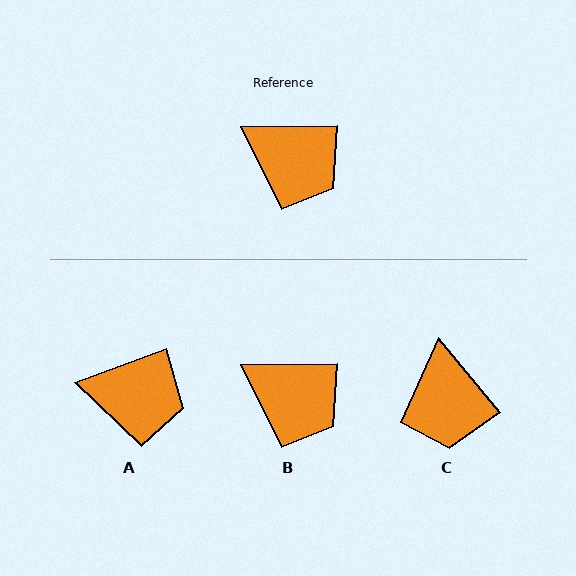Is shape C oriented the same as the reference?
No, it is off by about 50 degrees.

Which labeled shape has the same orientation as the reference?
B.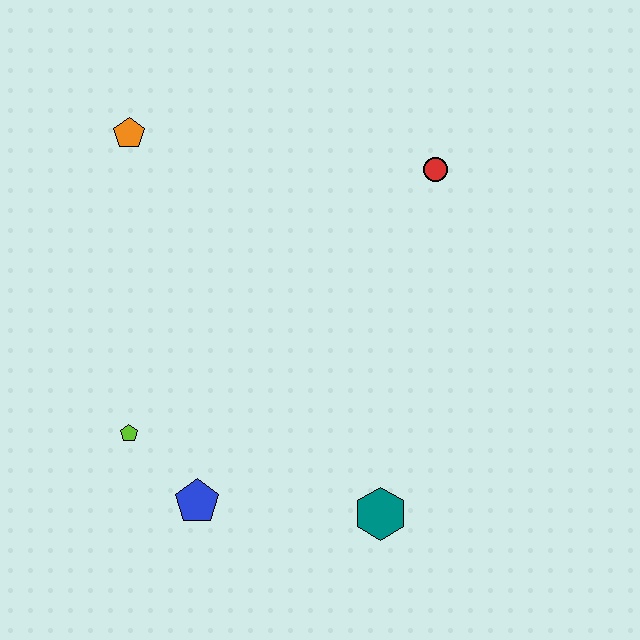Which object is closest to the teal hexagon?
The blue pentagon is closest to the teal hexagon.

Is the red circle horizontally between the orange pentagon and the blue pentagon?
No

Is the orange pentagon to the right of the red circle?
No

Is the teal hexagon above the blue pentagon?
No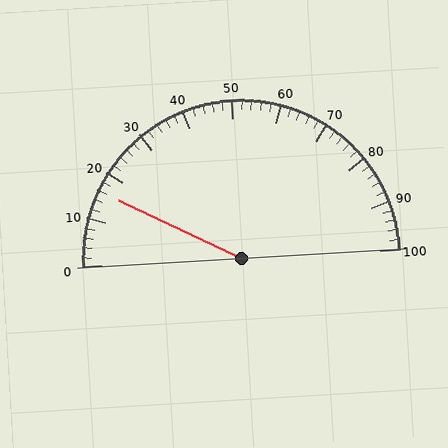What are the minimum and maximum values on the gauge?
The gauge ranges from 0 to 100.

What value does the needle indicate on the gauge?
The needle indicates approximately 16.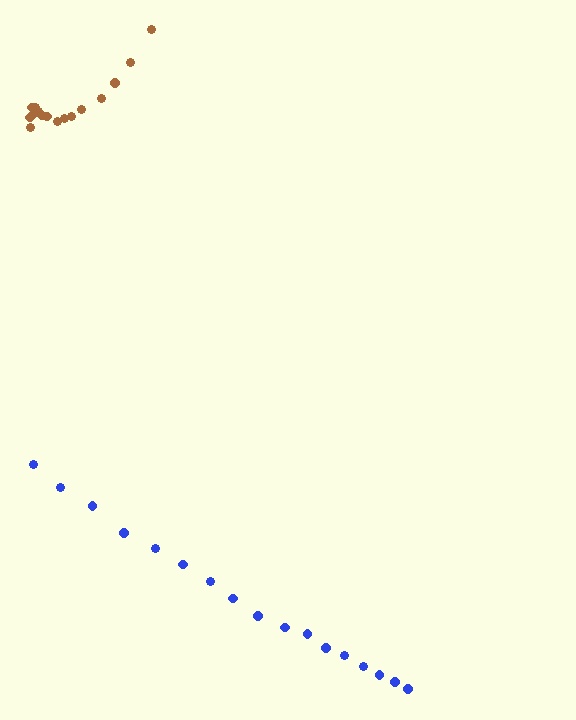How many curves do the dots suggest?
There are 2 distinct paths.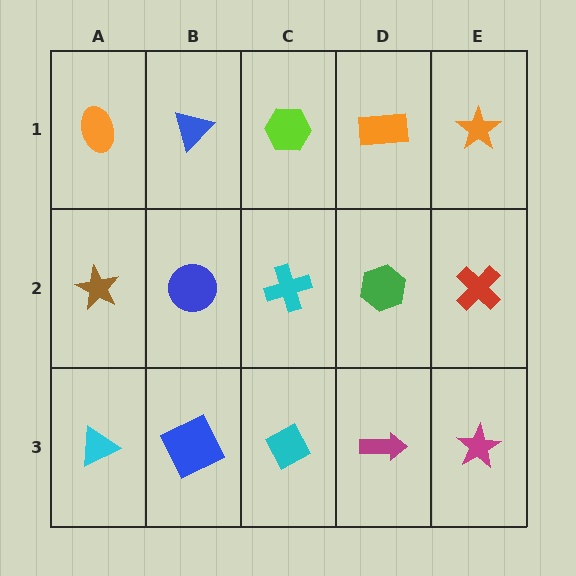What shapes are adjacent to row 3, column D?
A green hexagon (row 2, column D), a cyan diamond (row 3, column C), a magenta star (row 3, column E).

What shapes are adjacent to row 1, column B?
A blue circle (row 2, column B), an orange ellipse (row 1, column A), a lime hexagon (row 1, column C).